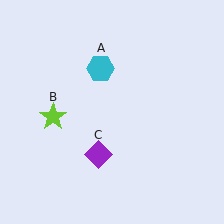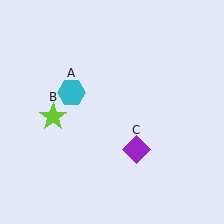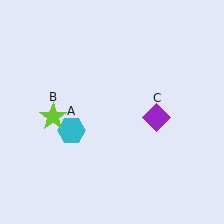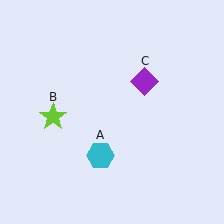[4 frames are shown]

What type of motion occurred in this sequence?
The cyan hexagon (object A), purple diamond (object C) rotated counterclockwise around the center of the scene.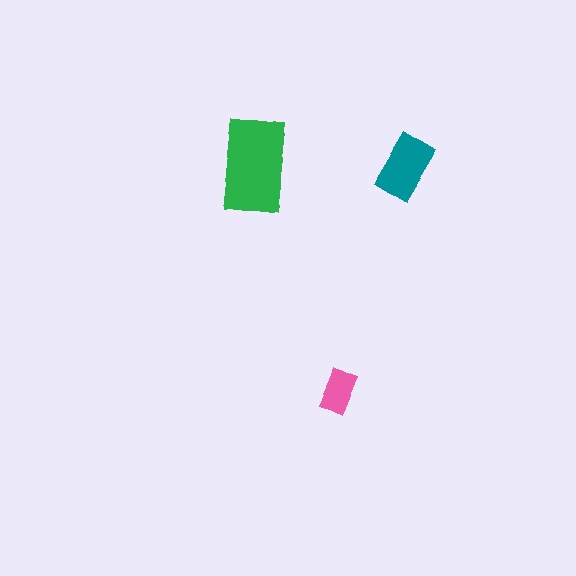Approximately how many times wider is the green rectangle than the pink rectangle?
About 2 times wider.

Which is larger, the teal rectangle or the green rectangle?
The green one.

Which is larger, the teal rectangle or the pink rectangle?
The teal one.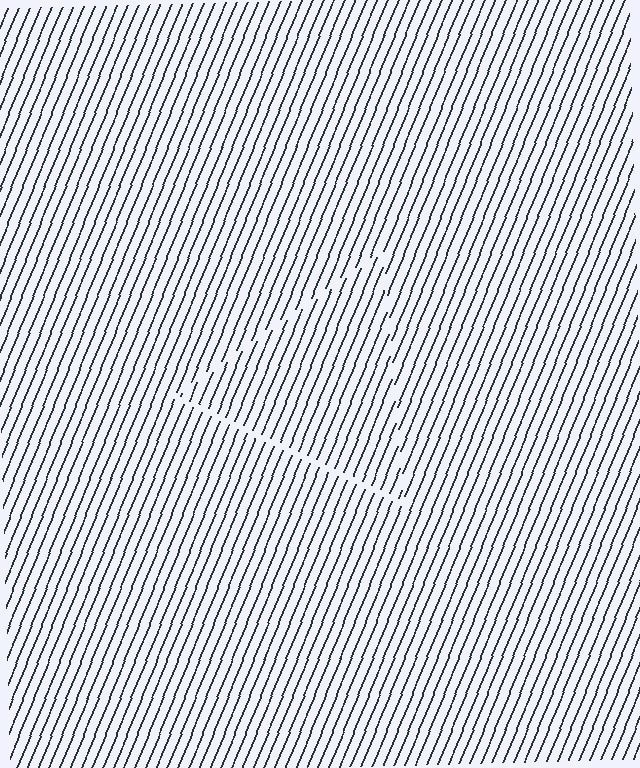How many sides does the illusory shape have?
3 sides — the line-ends trace a triangle.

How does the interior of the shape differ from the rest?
The interior of the shape contains the same grating, shifted by half a period — the contour is defined by the phase discontinuity where line-ends from the inner and outer gratings abut.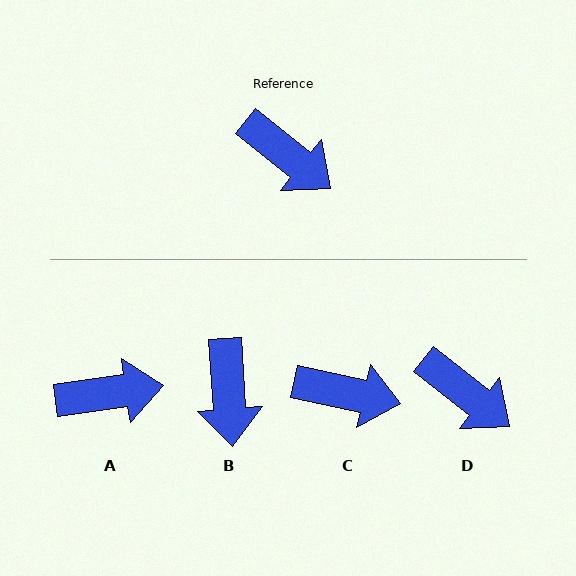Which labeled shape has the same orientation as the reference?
D.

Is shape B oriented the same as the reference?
No, it is off by about 48 degrees.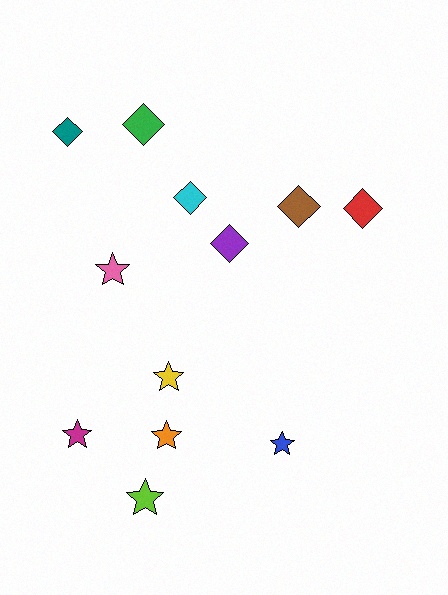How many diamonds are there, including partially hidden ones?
There are 6 diamonds.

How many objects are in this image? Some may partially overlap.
There are 12 objects.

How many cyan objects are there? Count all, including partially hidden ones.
There is 1 cyan object.